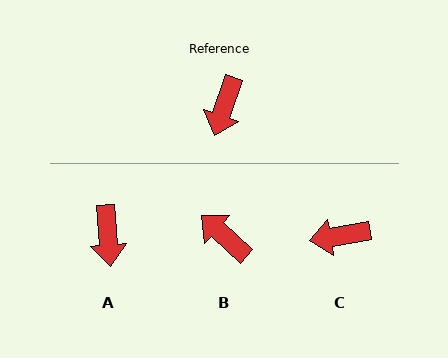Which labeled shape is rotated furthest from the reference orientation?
B, about 114 degrees away.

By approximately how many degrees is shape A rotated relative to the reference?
Approximately 23 degrees counter-clockwise.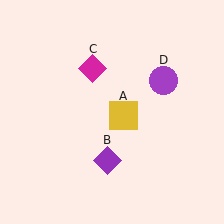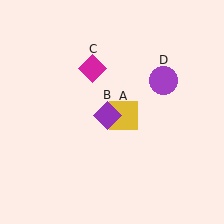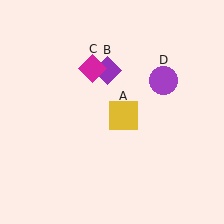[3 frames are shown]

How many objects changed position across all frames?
1 object changed position: purple diamond (object B).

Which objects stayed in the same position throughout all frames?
Yellow square (object A) and magenta diamond (object C) and purple circle (object D) remained stationary.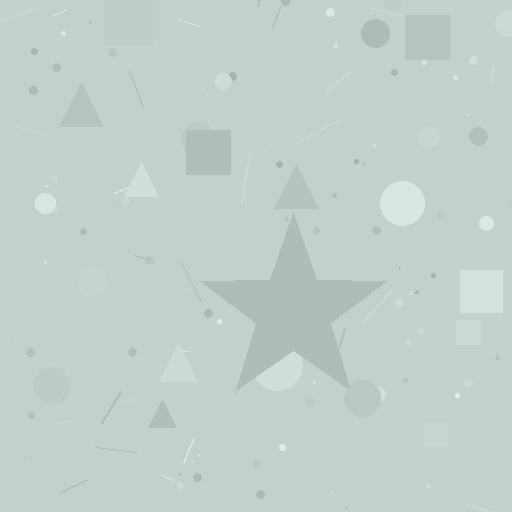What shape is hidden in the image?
A star is hidden in the image.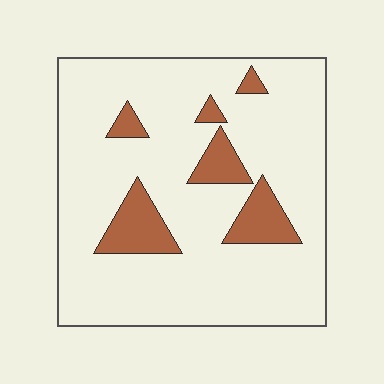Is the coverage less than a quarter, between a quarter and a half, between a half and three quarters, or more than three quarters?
Less than a quarter.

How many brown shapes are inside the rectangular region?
6.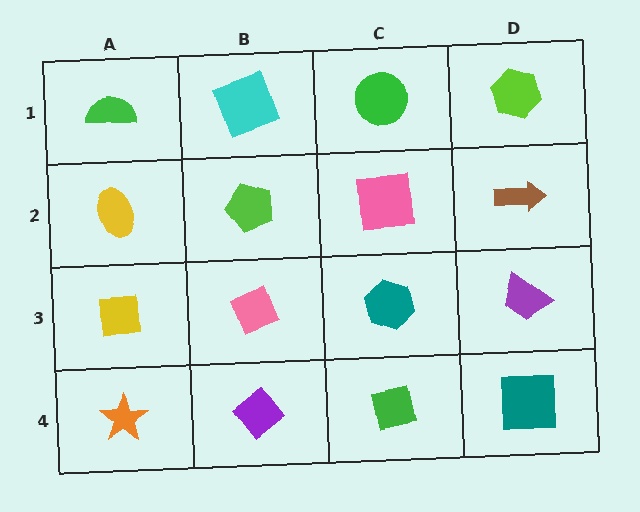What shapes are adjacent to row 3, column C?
A pink square (row 2, column C), a green square (row 4, column C), a pink diamond (row 3, column B), a purple trapezoid (row 3, column D).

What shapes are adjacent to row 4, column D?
A purple trapezoid (row 3, column D), a green square (row 4, column C).